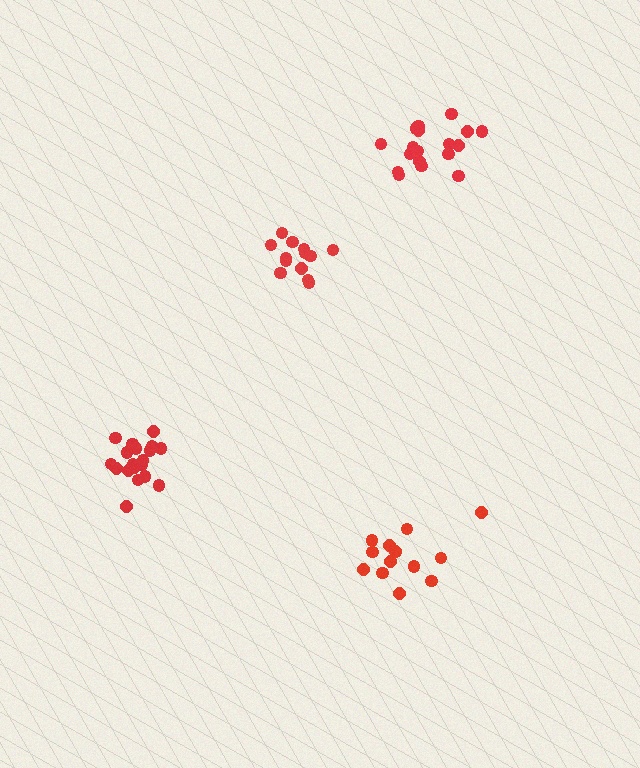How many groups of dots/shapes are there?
There are 4 groups.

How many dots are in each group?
Group 1: 19 dots, Group 2: 14 dots, Group 3: 13 dots, Group 4: 18 dots (64 total).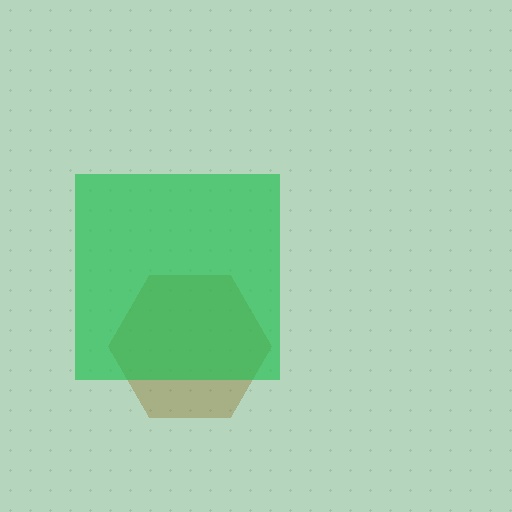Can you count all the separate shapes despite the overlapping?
Yes, there are 2 separate shapes.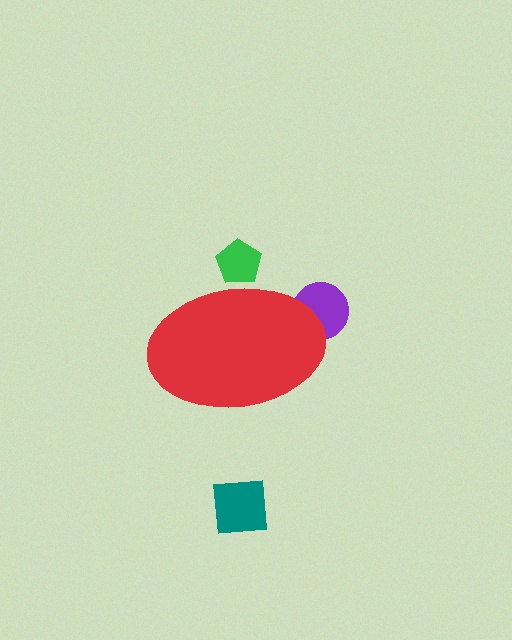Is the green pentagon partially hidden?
Yes, the green pentagon is partially hidden behind the red ellipse.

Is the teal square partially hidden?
No, the teal square is fully visible.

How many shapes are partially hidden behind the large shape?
2 shapes are partially hidden.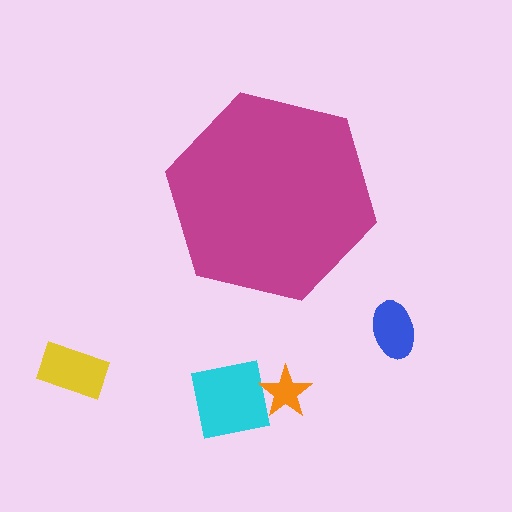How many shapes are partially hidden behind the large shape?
0 shapes are partially hidden.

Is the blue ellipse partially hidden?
No, the blue ellipse is fully visible.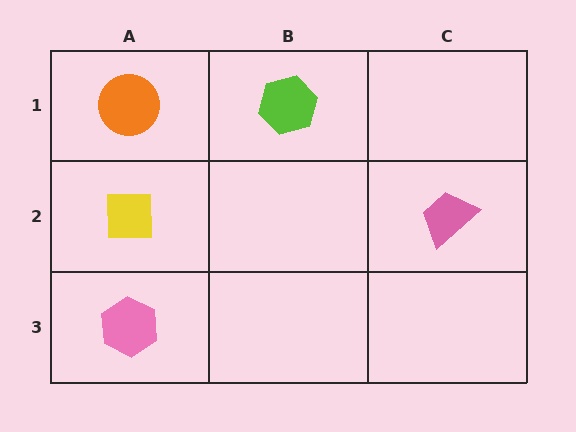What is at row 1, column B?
A lime hexagon.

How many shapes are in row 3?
1 shape.